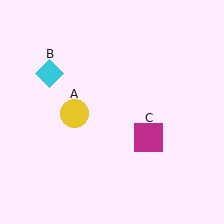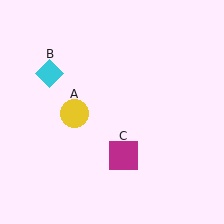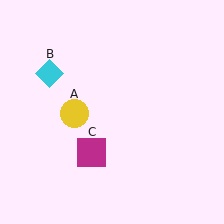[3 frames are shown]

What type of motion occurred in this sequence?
The magenta square (object C) rotated clockwise around the center of the scene.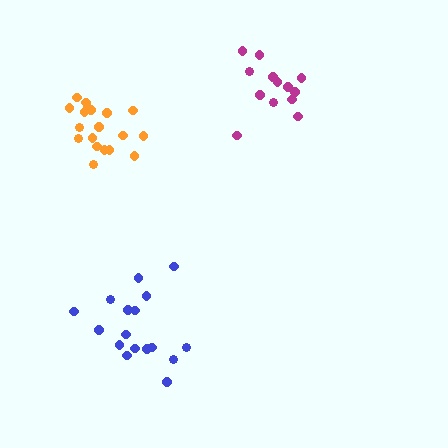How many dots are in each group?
Group 1: 19 dots, Group 2: 13 dots, Group 3: 17 dots (49 total).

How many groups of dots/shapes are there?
There are 3 groups.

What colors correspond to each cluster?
The clusters are colored: orange, magenta, blue.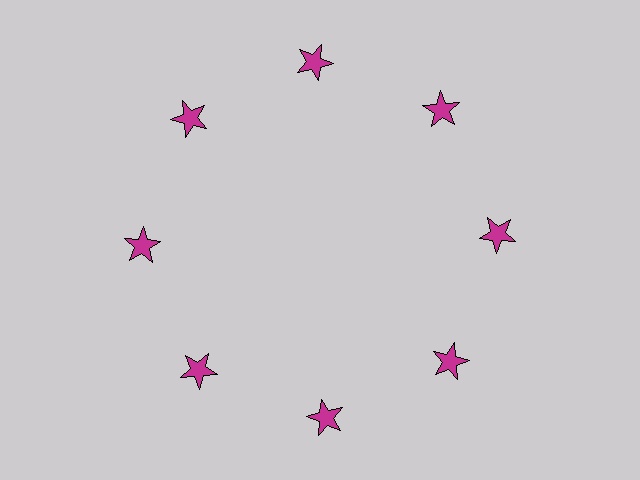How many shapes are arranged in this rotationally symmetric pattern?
There are 8 shapes, arranged in 8 groups of 1.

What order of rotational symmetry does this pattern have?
This pattern has 8-fold rotational symmetry.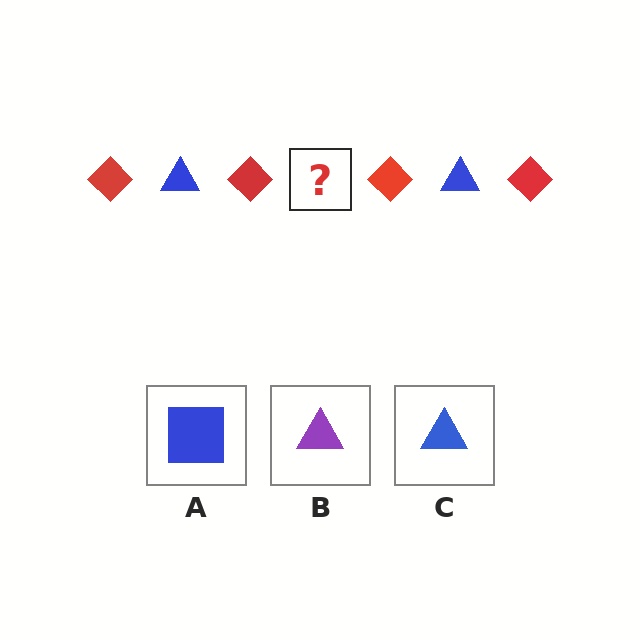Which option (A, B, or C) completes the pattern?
C.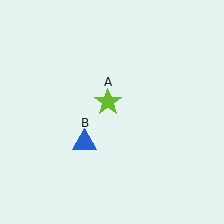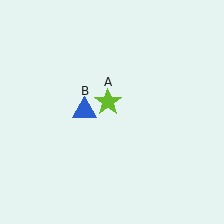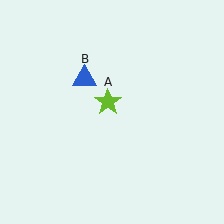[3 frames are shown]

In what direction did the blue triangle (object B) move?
The blue triangle (object B) moved up.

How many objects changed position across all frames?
1 object changed position: blue triangle (object B).